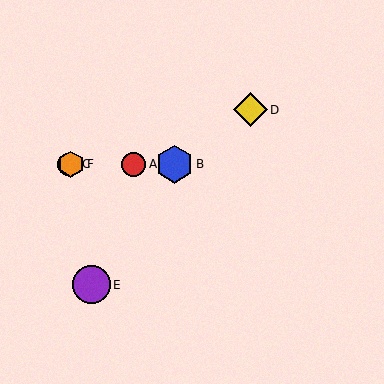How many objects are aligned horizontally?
4 objects (A, B, C, F) are aligned horizontally.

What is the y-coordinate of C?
Object C is at y≈164.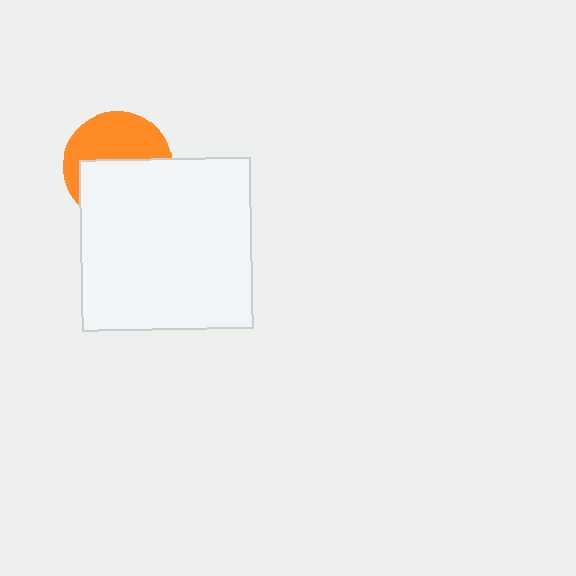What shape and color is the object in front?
The object in front is a white square.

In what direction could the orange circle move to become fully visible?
The orange circle could move up. That would shift it out from behind the white square entirely.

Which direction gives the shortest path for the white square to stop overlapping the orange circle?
Moving down gives the shortest separation.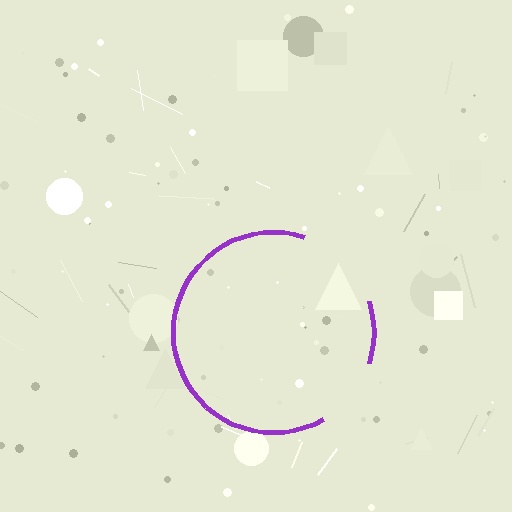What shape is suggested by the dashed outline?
The dashed outline suggests a circle.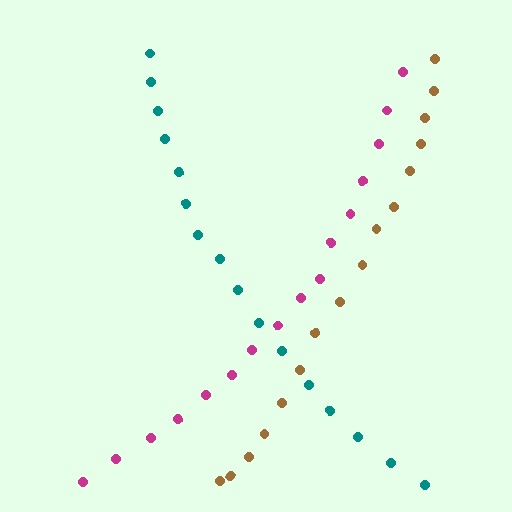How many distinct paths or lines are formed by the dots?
There are 3 distinct paths.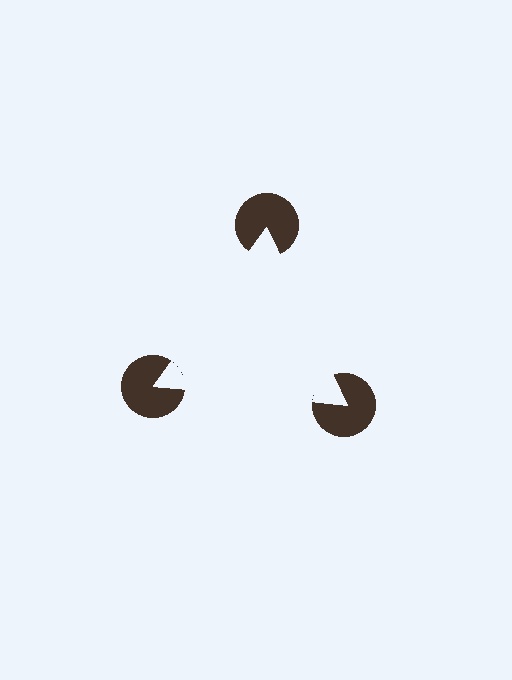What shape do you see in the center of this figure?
An illusory triangle — its edges are inferred from the aligned wedge cuts in the pac-man discs, not physically drawn.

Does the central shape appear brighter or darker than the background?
It typically appears slightly brighter than the background, even though no actual brightness change is drawn.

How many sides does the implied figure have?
3 sides.